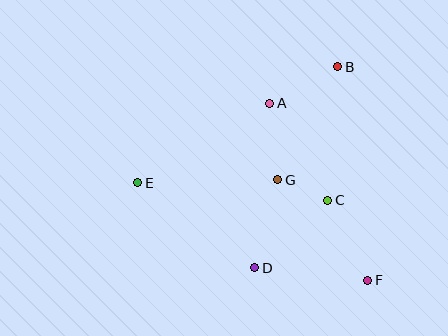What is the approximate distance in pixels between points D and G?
The distance between D and G is approximately 91 pixels.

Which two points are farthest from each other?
Points E and F are farthest from each other.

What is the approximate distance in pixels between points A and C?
The distance between A and C is approximately 113 pixels.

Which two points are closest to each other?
Points C and G are closest to each other.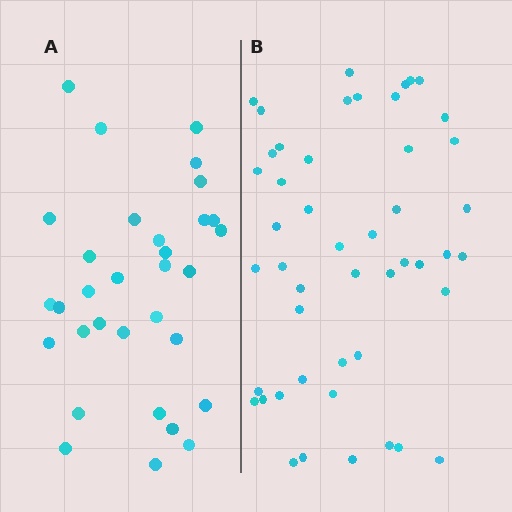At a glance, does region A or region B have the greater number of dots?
Region B (the right region) has more dots.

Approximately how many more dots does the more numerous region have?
Region B has approximately 15 more dots than region A.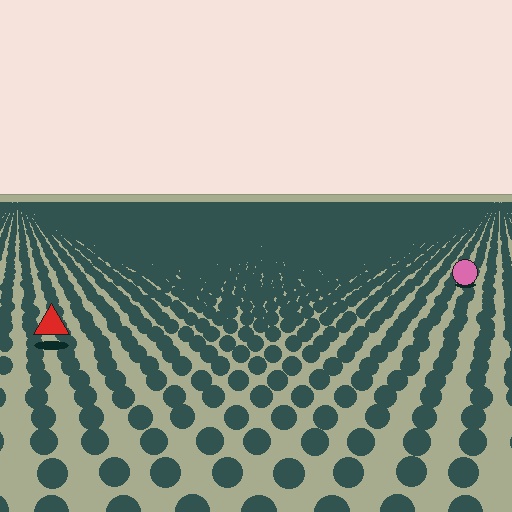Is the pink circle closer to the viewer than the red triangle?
No. The red triangle is closer — you can tell from the texture gradient: the ground texture is coarser near it.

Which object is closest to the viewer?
The red triangle is closest. The texture marks near it are larger and more spread out.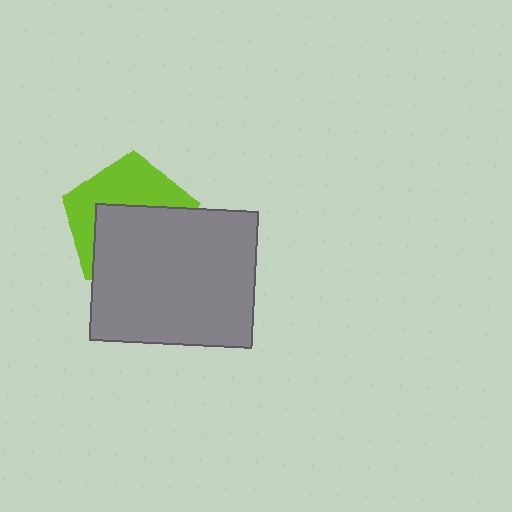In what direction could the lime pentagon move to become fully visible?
The lime pentagon could move up. That would shift it out from behind the gray rectangle entirely.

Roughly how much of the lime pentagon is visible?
About half of it is visible (roughly 45%).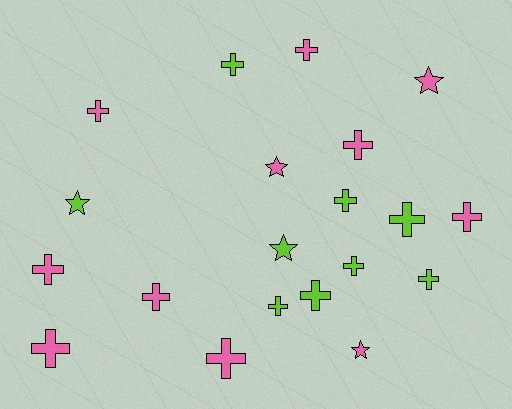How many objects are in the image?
There are 20 objects.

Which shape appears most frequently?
Cross, with 15 objects.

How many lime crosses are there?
There are 7 lime crosses.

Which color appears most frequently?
Pink, with 11 objects.